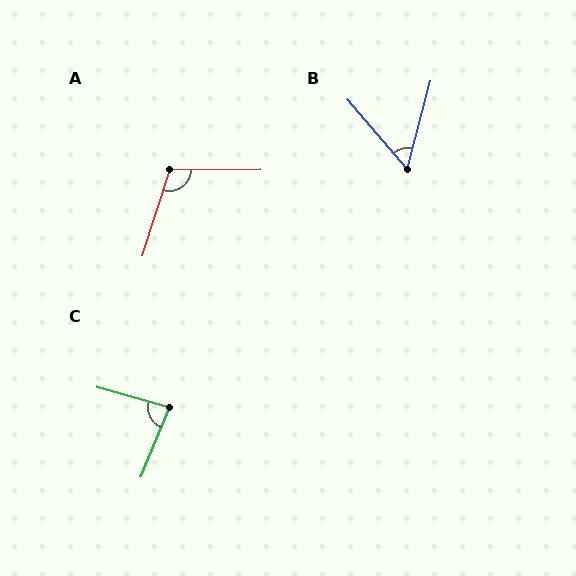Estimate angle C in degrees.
Approximately 83 degrees.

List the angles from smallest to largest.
B (55°), C (83°), A (108°).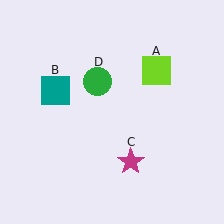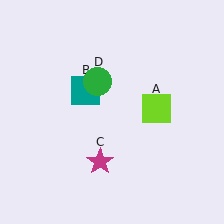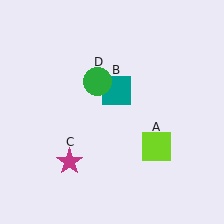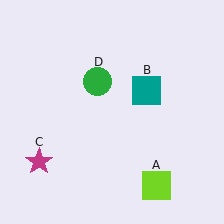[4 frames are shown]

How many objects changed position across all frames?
3 objects changed position: lime square (object A), teal square (object B), magenta star (object C).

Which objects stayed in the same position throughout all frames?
Green circle (object D) remained stationary.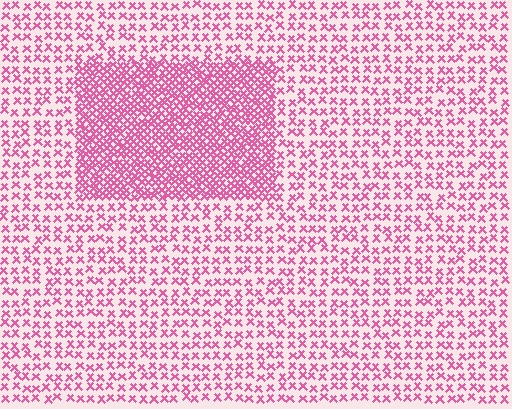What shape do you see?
I see a rectangle.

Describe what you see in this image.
The image contains small pink elements arranged at two different densities. A rectangle-shaped region is visible where the elements are more densely packed than the surrounding area.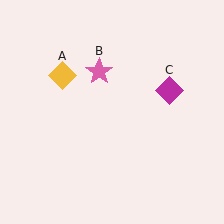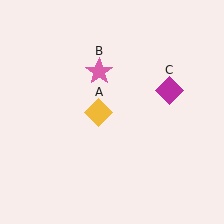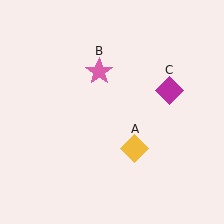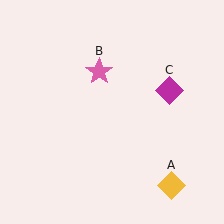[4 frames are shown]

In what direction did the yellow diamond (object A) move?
The yellow diamond (object A) moved down and to the right.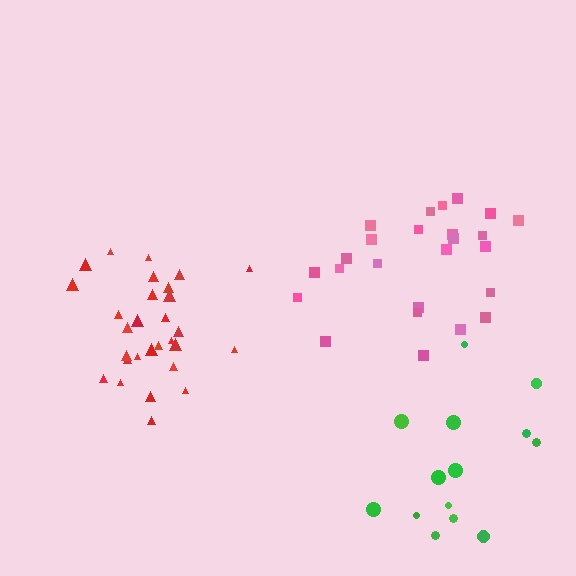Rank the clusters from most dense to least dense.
red, pink, green.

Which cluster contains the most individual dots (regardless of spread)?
Red (29).